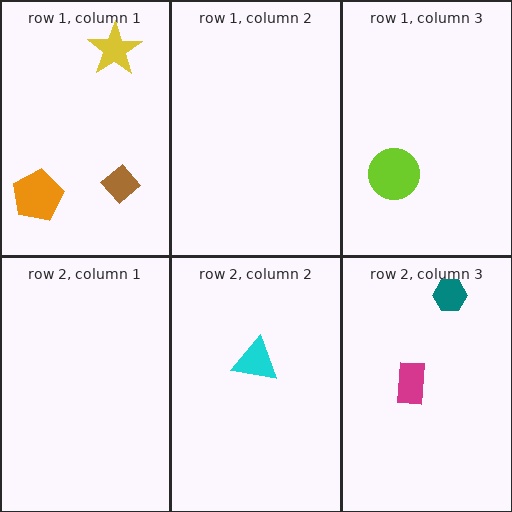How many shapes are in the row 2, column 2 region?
1.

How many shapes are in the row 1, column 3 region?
1.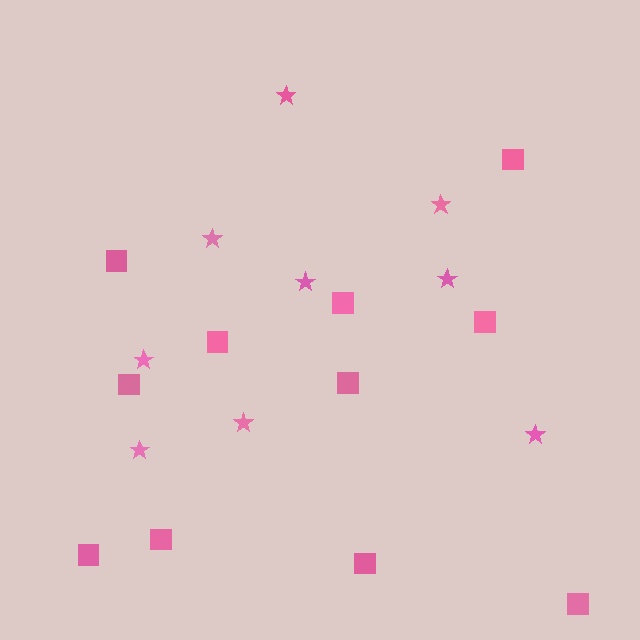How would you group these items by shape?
There are 2 groups: one group of squares (11) and one group of stars (9).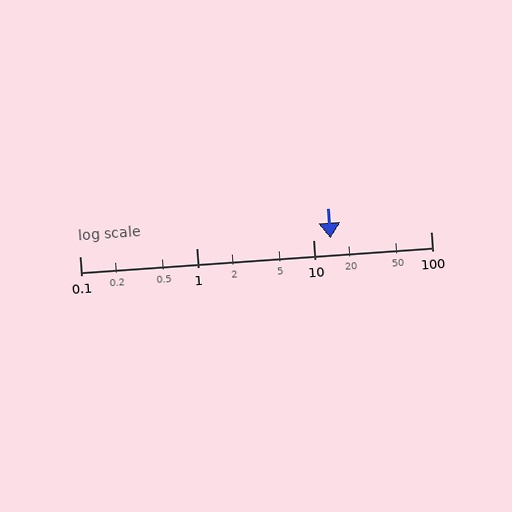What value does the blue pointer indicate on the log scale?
The pointer indicates approximately 14.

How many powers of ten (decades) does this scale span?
The scale spans 3 decades, from 0.1 to 100.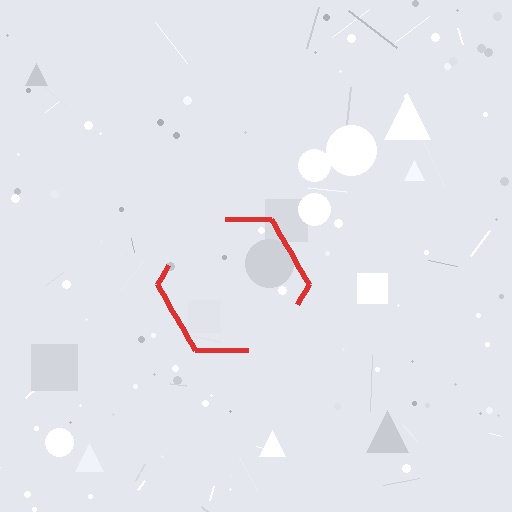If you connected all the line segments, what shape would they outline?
They would outline a hexagon.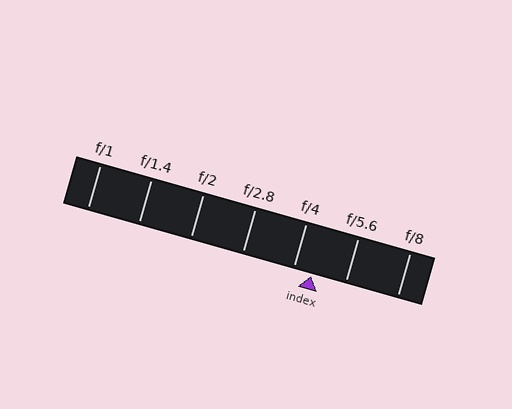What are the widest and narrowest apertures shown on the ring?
The widest aperture shown is f/1 and the narrowest is f/8.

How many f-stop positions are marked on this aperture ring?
There are 7 f-stop positions marked.